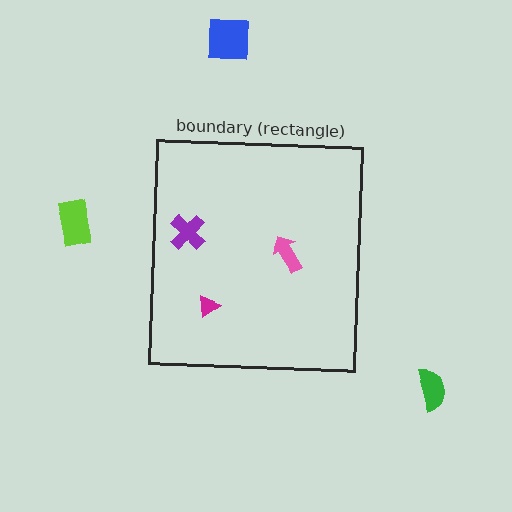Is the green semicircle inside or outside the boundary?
Outside.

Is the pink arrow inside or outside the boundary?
Inside.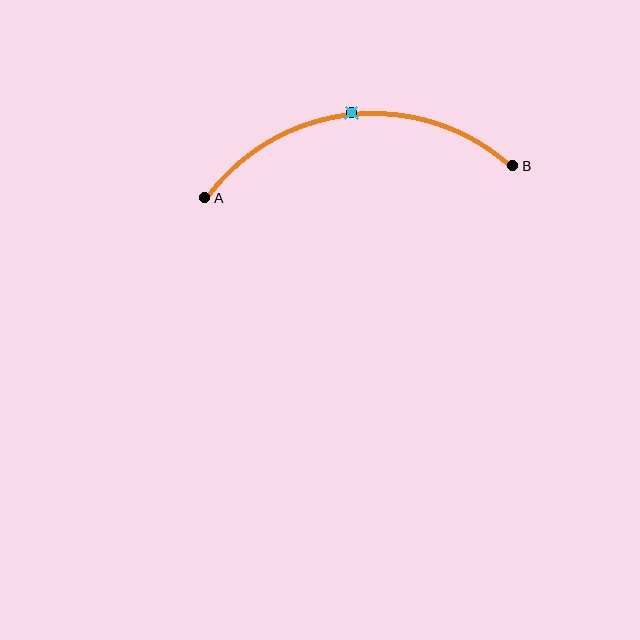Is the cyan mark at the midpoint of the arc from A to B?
Yes. The cyan mark lies on the arc at equal arc-length from both A and B — it is the arc midpoint.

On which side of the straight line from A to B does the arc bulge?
The arc bulges above the straight line connecting A and B.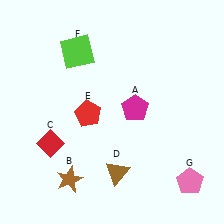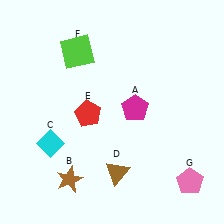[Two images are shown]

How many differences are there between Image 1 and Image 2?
There is 1 difference between the two images.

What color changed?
The diamond (C) changed from red in Image 1 to cyan in Image 2.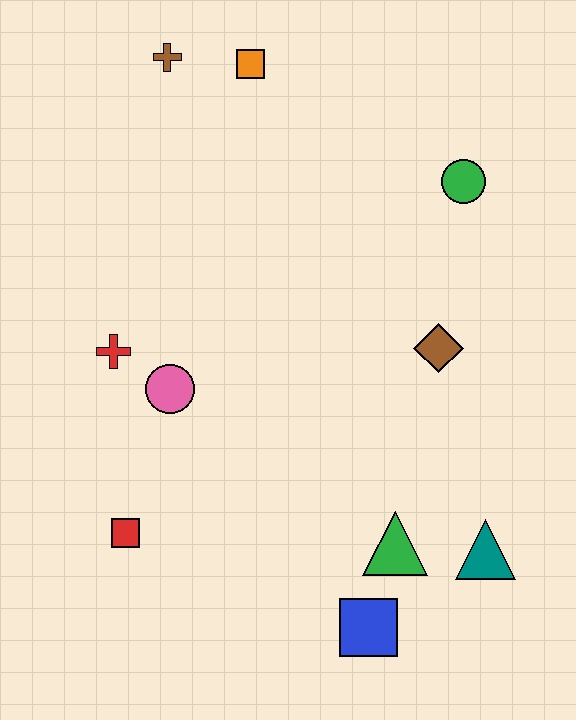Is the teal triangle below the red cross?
Yes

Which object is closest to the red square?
The pink circle is closest to the red square.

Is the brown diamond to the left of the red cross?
No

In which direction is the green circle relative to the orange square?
The green circle is to the right of the orange square.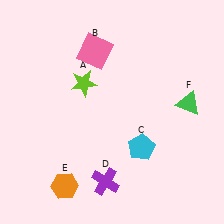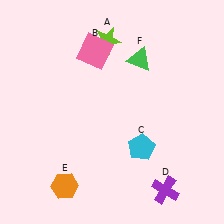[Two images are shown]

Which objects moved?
The objects that moved are: the lime star (A), the purple cross (D), the green triangle (F).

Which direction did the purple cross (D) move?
The purple cross (D) moved right.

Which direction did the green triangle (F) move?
The green triangle (F) moved left.